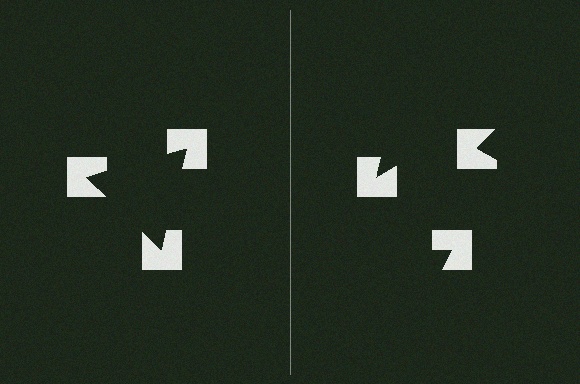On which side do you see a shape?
An illusory triangle appears on the left side. On the right side the wedge cuts are rotated, so no coherent shape forms.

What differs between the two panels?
The notched squares are positioned identically on both sides; only the wedge orientations differ. On the left they align to a triangle; on the right they are misaligned.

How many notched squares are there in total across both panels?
6 — 3 on each side.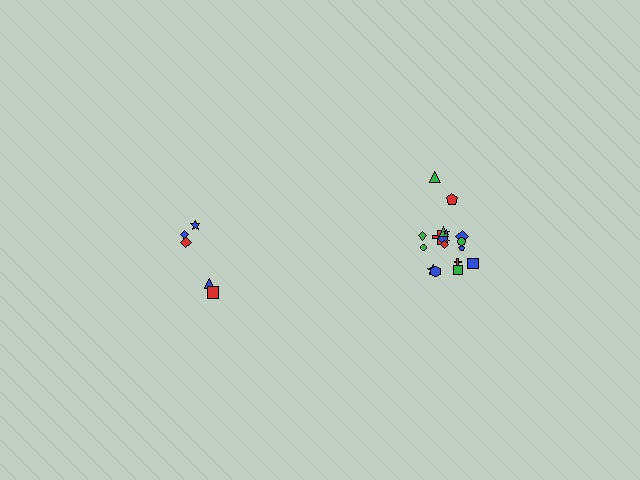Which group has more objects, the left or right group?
The right group.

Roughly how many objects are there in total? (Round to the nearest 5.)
Roughly 25 objects in total.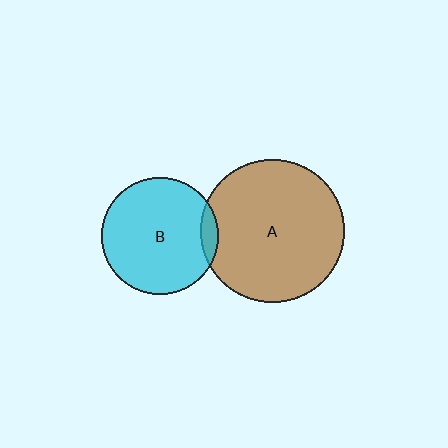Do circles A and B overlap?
Yes.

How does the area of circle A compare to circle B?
Approximately 1.5 times.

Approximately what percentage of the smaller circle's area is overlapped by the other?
Approximately 5%.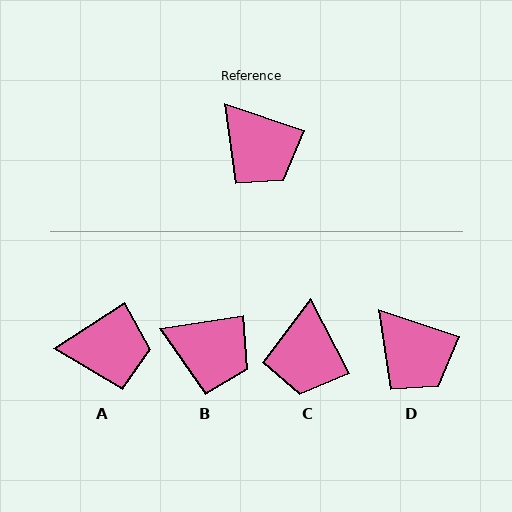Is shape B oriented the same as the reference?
No, it is off by about 27 degrees.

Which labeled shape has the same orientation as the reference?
D.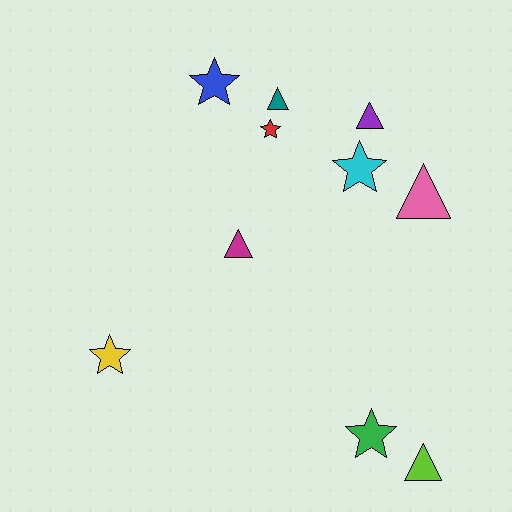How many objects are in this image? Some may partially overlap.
There are 10 objects.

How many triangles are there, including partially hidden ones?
There are 5 triangles.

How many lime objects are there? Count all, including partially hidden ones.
There is 1 lime object.